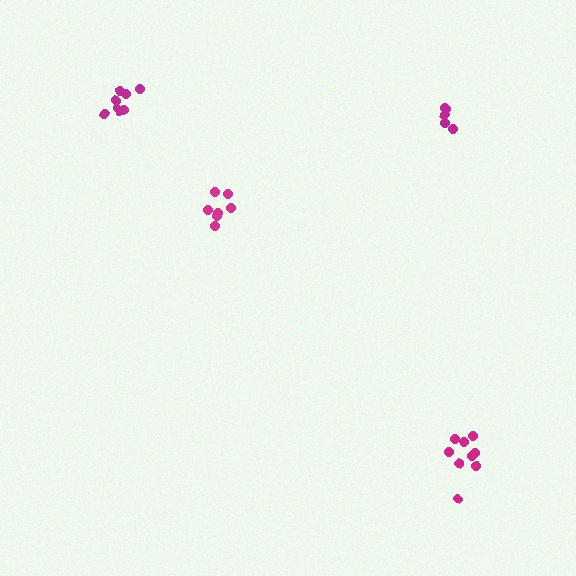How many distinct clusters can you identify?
There are 4 distinct clusters.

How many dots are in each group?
Group 1: 9 dots, Group 2: 7 dots, Group 3: 5 dots, Group 4: 8 dots (29 total).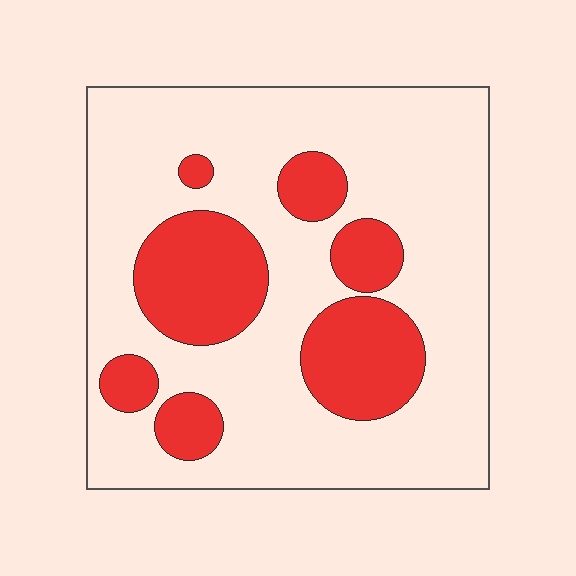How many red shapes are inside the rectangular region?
7.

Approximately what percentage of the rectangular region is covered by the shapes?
Approximately 25%.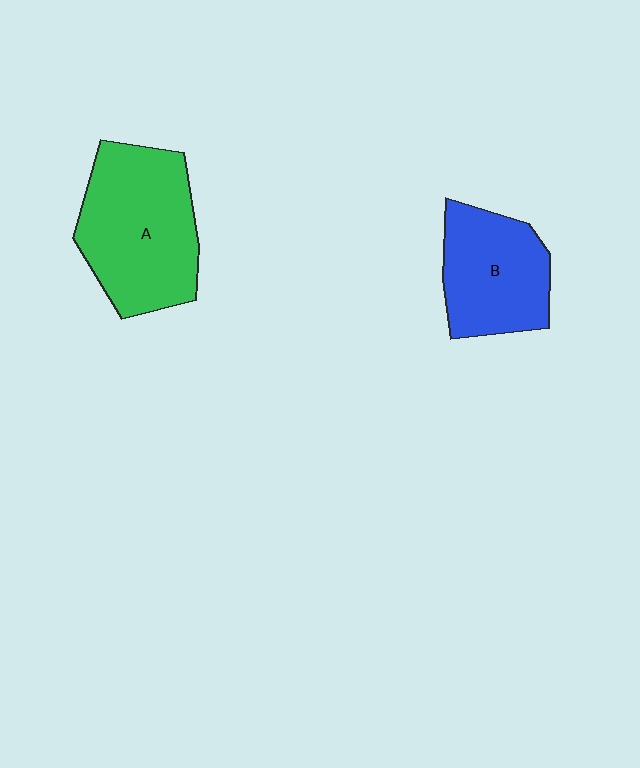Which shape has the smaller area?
Shape B (blue).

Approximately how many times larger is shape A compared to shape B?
Approximately 1.4 times.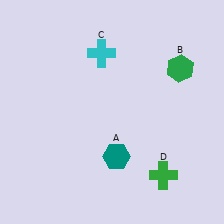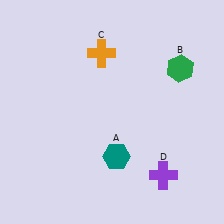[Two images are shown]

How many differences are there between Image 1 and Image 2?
There are 2 differences between the two images.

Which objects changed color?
C changed from cyan to orange. D changed from green to purple.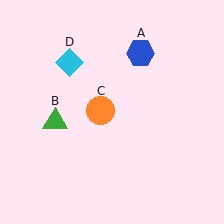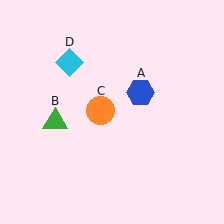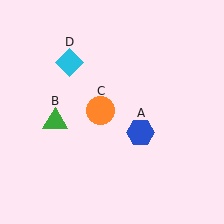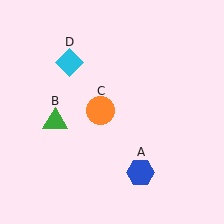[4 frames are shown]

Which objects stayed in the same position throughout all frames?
Green triangle (object B) and orange circle (object C) and cyan diamond (object D) remained stationary.